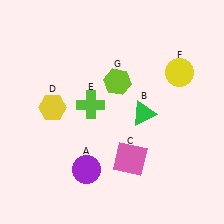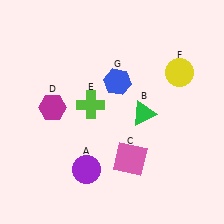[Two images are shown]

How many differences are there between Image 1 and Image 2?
There are 2 differences between the two images.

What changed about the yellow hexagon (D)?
In Image 1, D is yellow. In Image 2, it changed to magenta.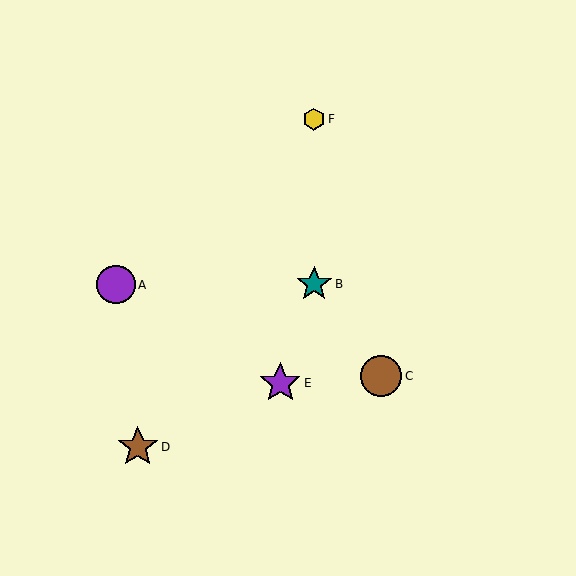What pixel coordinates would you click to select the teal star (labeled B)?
Click at (314, 284) to select the teal star B.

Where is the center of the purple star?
The center of the purple star is at (280, 383).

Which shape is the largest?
The purple star (labeled E) is the largest.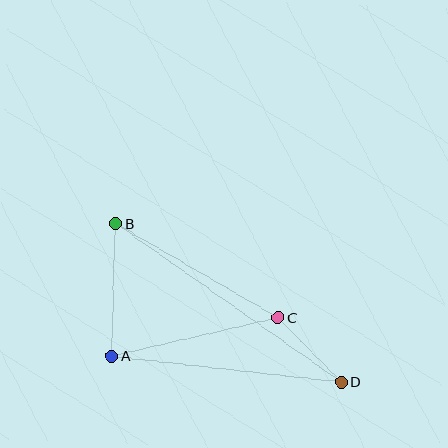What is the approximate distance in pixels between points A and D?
The distance between A and D is approximately 231 pixels.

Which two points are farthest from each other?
Points B and D are farthest from each other.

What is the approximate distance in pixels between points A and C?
The distance between A and C is approximately 171 pixels.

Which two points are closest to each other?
Points C and D are closest to each other.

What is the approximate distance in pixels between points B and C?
The distance between B and C is approximately 188 pixels.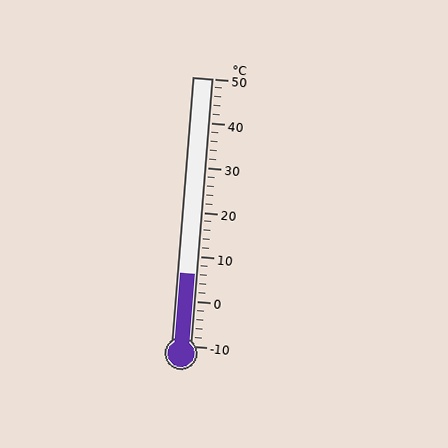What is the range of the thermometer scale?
The thermometer scale ranges from -10°C to 50°C.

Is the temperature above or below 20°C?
The temperature is below 20°C.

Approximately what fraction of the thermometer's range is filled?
The thermometer is filled to approximately 25% of its range.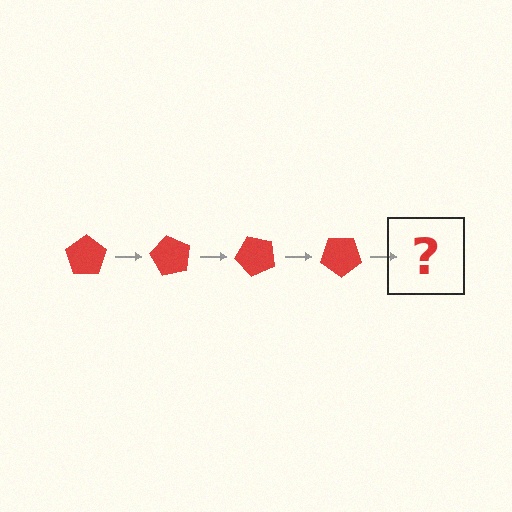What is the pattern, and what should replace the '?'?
The pattern is that the pentagon rotates 60 degrees each step. The '?' should be a red pentagon rotated 240 degrees.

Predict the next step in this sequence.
The next step is a red pentagon rotated 240 degrees.